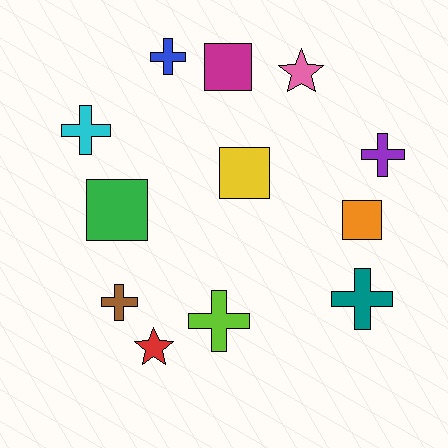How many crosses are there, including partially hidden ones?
There are 6 crosses.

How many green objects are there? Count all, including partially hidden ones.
There is 1 green object.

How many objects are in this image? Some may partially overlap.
There are 12 objects.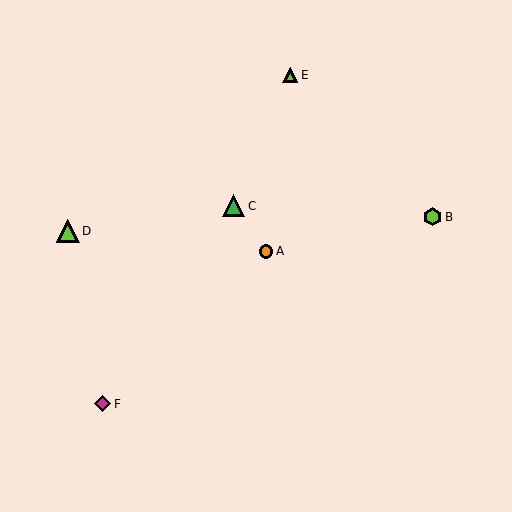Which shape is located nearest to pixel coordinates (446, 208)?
The lime hexagon (labeled B) at (433, 217) is nearest to that location.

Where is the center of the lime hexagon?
The center of the lime hexagon is at (433, 217).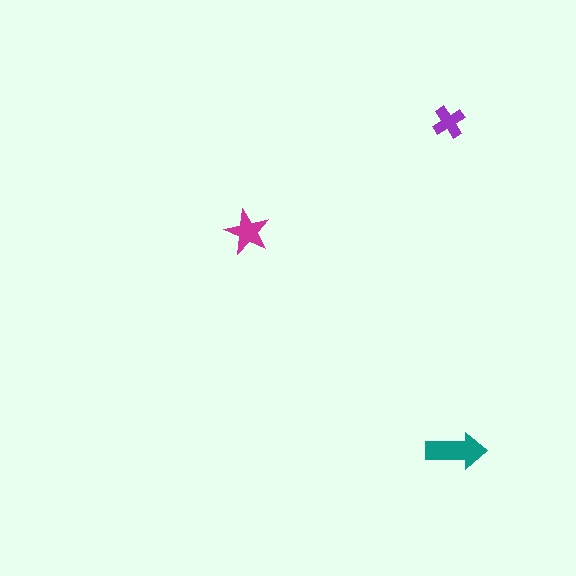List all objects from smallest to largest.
The purple cross, the magenta star, the teal arrow.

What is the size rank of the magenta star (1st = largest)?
2nd.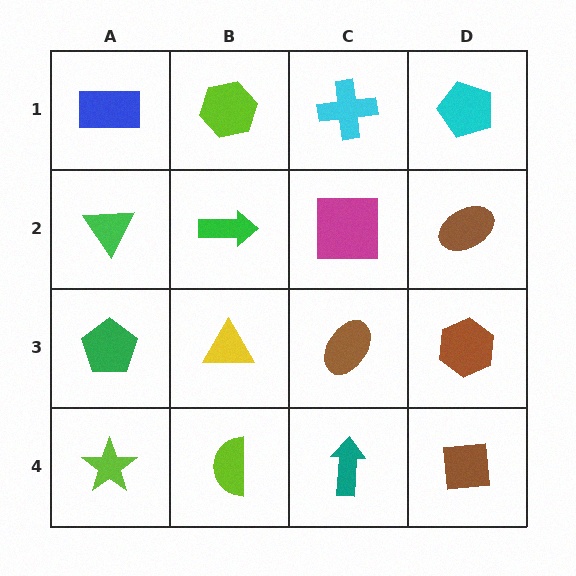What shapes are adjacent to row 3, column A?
A green triangle (row 2, column A), a lime star (row 4, column A), a yellow triangle (row 3, column B).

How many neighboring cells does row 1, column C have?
3.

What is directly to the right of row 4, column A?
A lime semicircle.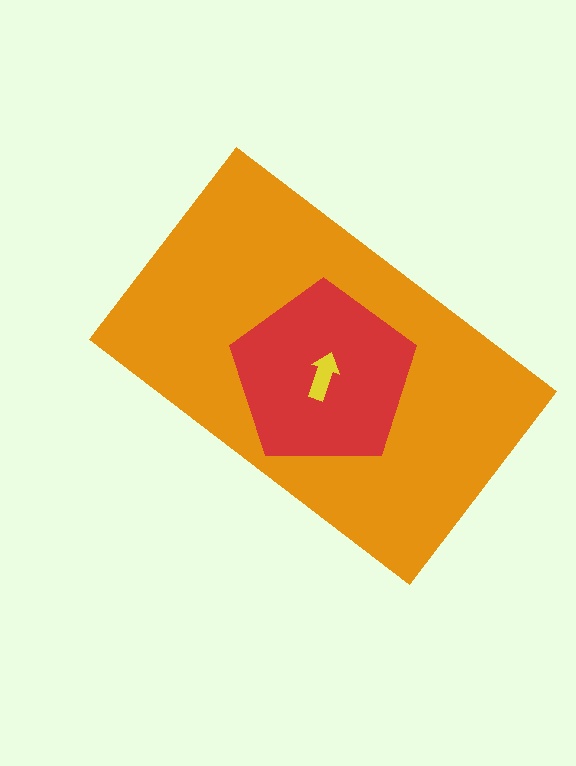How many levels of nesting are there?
3.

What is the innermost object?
The yellow arrow.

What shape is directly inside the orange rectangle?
The red pentagon.